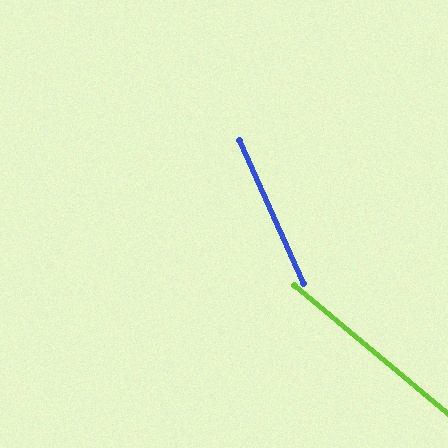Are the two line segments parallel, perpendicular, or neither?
Neither parallel nor perpendicular — they differ by about 26°.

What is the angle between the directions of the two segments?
Approximately 26 degrees.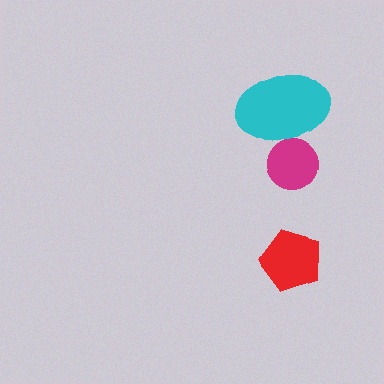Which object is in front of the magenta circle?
The cyan ellipse is in front of the magenta circle.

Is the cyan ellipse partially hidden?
No, no other shape covers it.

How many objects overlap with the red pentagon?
0 objects overlap with the red pentagon.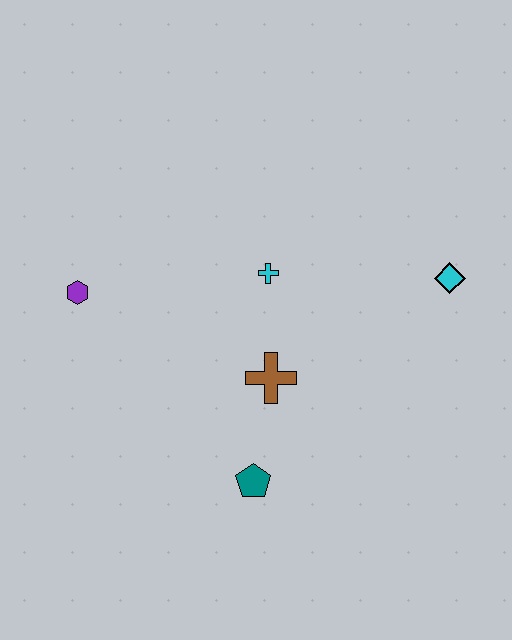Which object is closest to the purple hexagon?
The cyan cross is closest to the purple hexagon.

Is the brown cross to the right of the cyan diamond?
No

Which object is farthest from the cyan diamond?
The purple hexagon is farthest from the cyan diamond.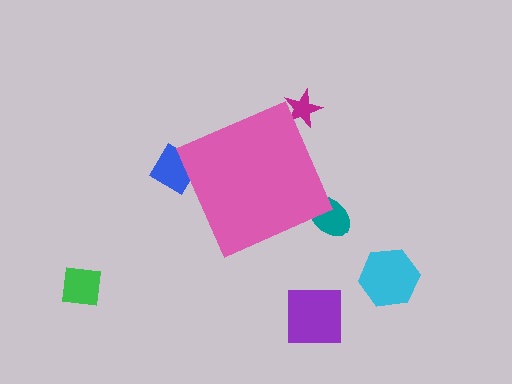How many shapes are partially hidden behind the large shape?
3 shapes are partially hidden.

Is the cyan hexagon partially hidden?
No, the cyan hexagon is fully visible.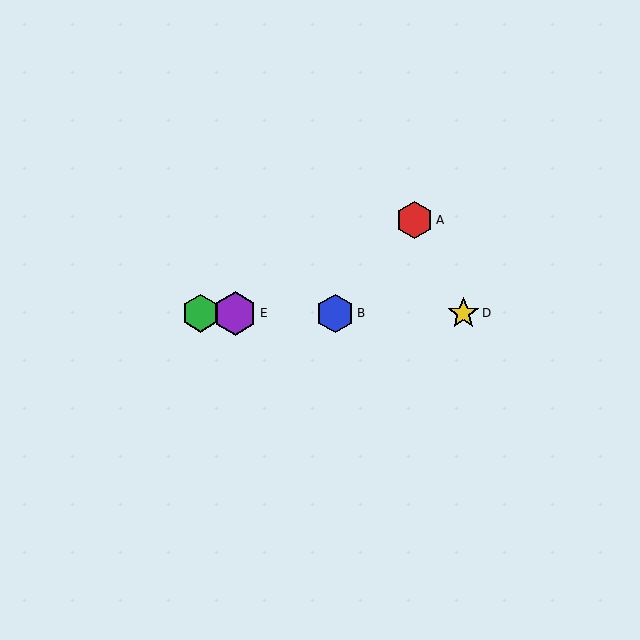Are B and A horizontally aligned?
No, B is at y≈313 and A is at y≈220.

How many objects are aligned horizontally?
4 objects (B, C, D, E) are aligned horizontally.